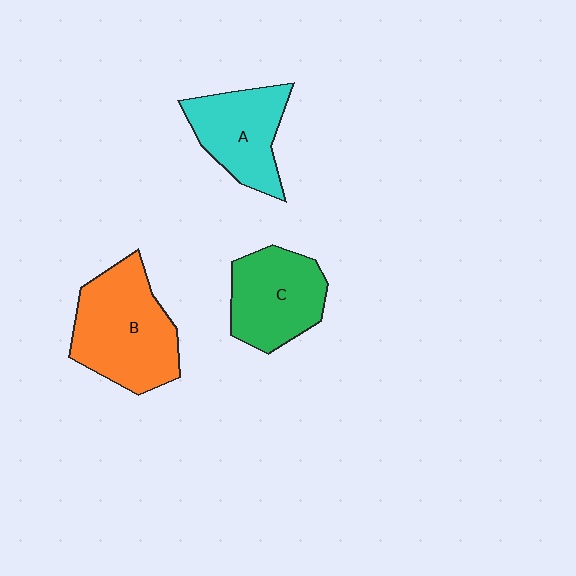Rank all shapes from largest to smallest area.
From largest to smallest: B (orange), C (green), A (cyan).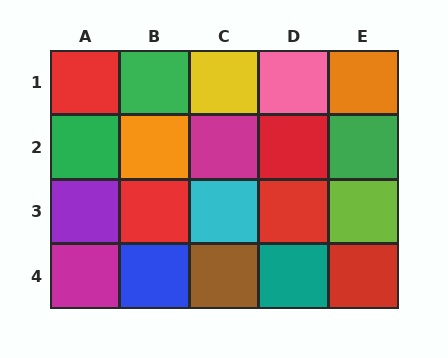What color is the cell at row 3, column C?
Cyan.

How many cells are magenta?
2 cells are magenta.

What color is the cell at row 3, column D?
Red.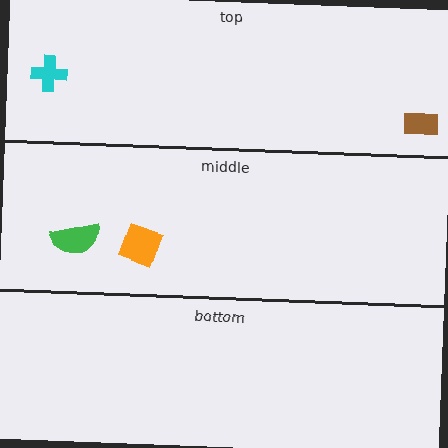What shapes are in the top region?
The brown rectangle, the cyan cross.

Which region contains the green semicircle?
The middle region.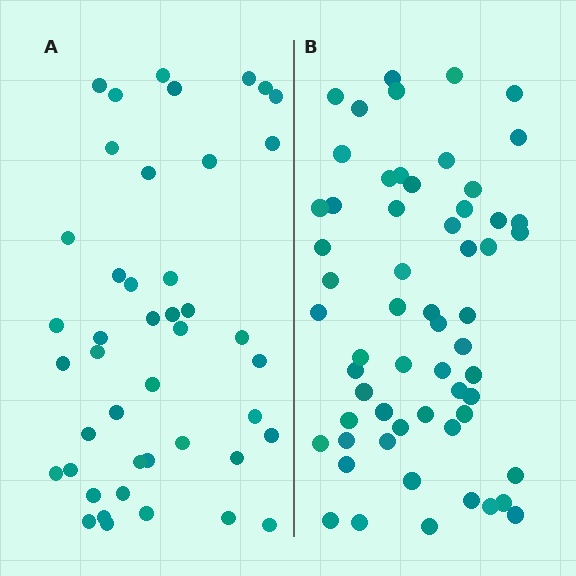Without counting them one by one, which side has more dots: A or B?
Region B (the right region) has more dots.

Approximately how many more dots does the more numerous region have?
Region B has approximately 15 more dots than region A.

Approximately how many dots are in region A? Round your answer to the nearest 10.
About 40 dots. (The exact count is 44, which rounds to 40.)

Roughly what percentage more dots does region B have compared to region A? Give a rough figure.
About 35% more.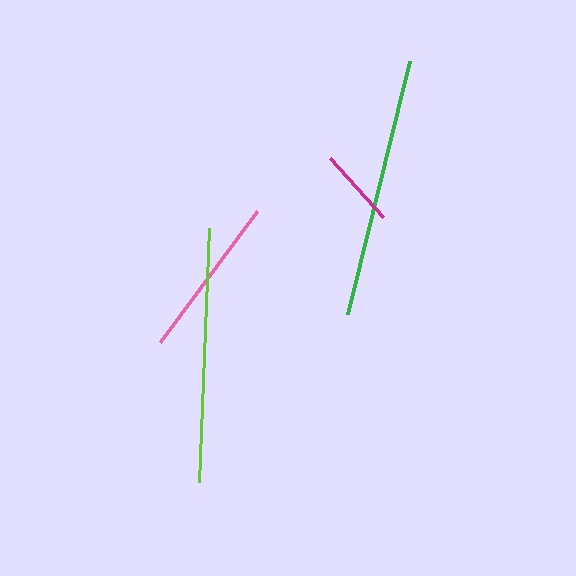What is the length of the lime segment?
The lime segment is approximately 254 pixels long.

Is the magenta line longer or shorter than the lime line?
The lime line is longer than the magenta line.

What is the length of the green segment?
The green segment is approximately 260 pixels long.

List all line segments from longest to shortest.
From longest to shortest: green, lime, pink, magenta.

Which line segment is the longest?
The green line is the longest at approximately 260 pixels.